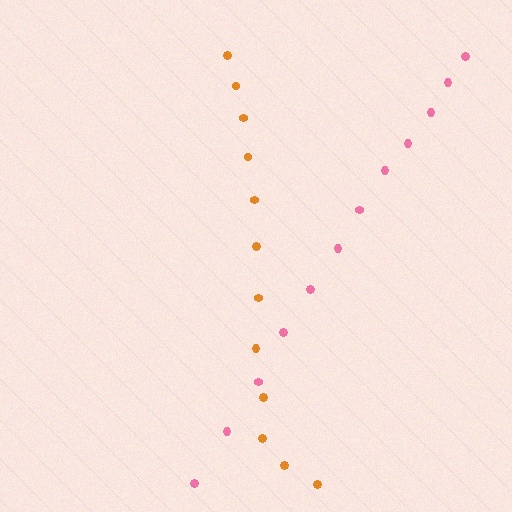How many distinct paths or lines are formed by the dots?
There are 2 distinct paths.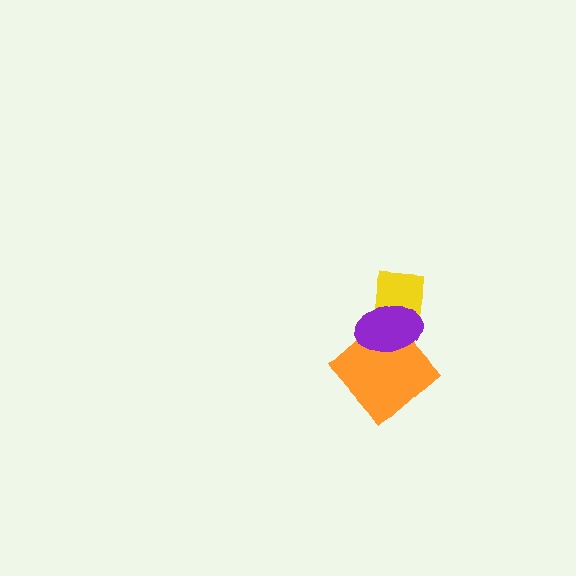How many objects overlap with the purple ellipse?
2 objects overlap with the purple ellipse.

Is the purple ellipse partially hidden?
No, no other shape covers it.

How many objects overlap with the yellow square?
1 object overlaps with the yellow square.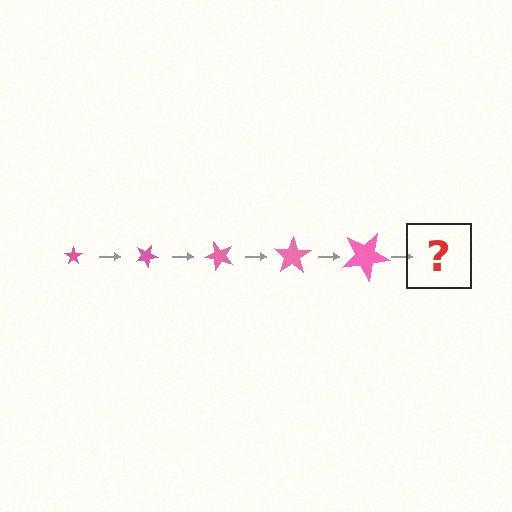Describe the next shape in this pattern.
It should be a star, larger than the previous one and rotated 125 degrees from the start.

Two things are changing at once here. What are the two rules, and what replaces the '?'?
The two rules are that the star grows larger each step and it rotates 25 degrees each step. The '?' should be a star, larger than the previous one and rotated 125 degrees from the start.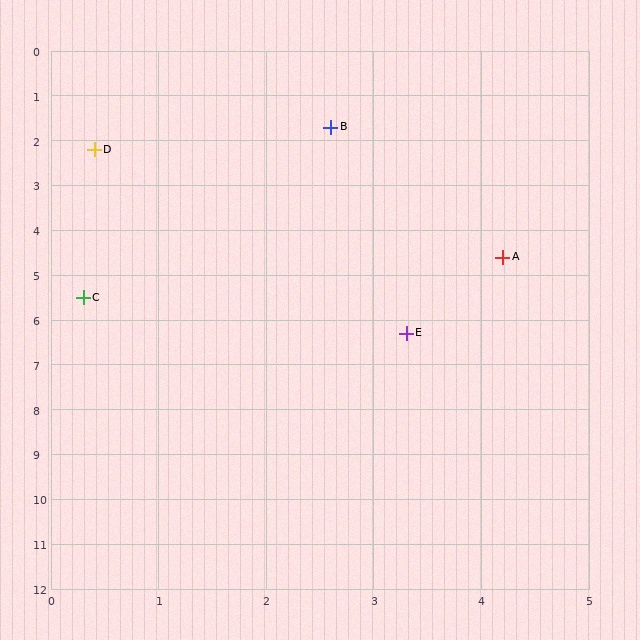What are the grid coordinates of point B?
Point B is at approximately (2.6, 1.7).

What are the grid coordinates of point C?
Point C is at approximately (0.3, 5.5).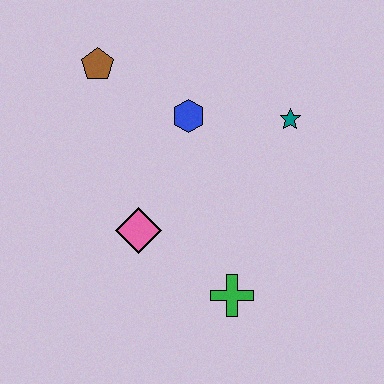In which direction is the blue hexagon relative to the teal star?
The blue hexagon is to the left of the teal star.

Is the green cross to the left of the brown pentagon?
No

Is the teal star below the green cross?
No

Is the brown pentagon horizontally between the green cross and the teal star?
No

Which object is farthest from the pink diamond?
The teal star is farthest from the pink diamond.